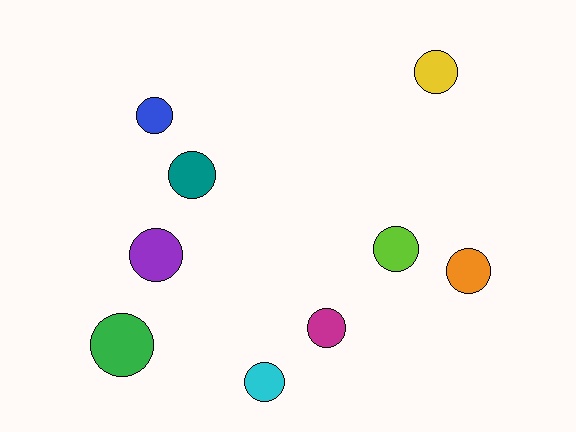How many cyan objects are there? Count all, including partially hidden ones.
There is 1 cyan object.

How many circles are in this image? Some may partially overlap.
There are 9 circles.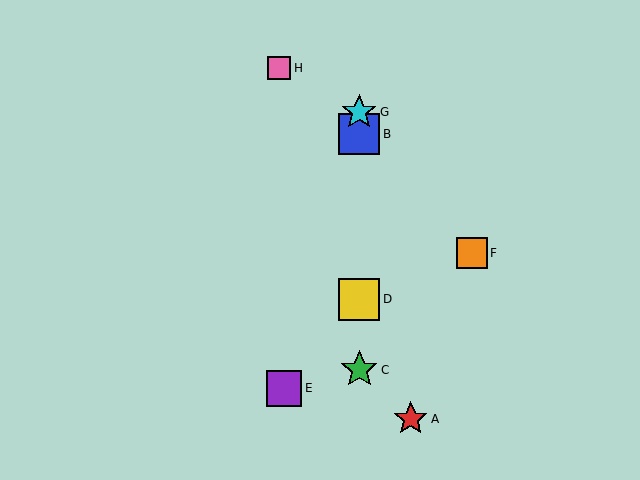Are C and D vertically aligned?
Yes, both are at x≈359.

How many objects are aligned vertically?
4 objects (B, C, D, G) are aligned vertically.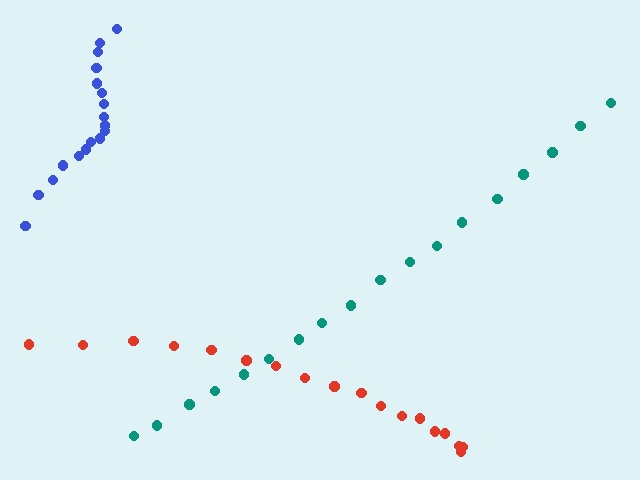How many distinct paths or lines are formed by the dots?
There are 3 distinct paths.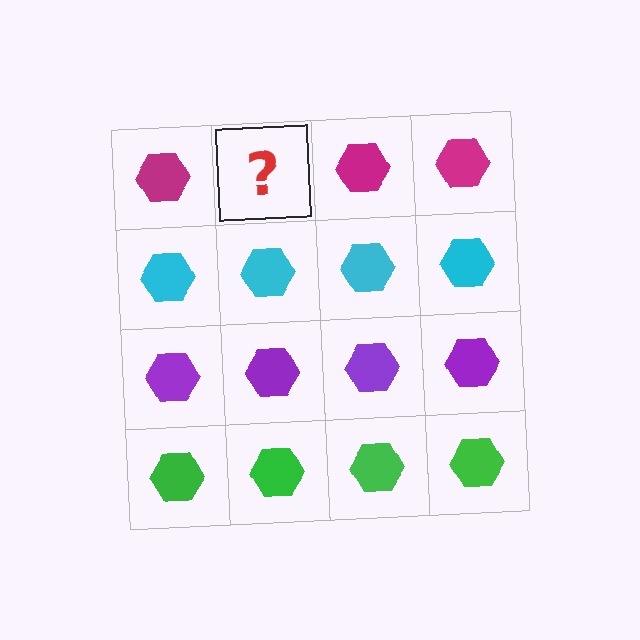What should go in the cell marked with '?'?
The missing cell should contain a magenta hexagon.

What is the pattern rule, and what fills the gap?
The rule is that each row has a consistent color. The gap should be filled with a magenta hexagon.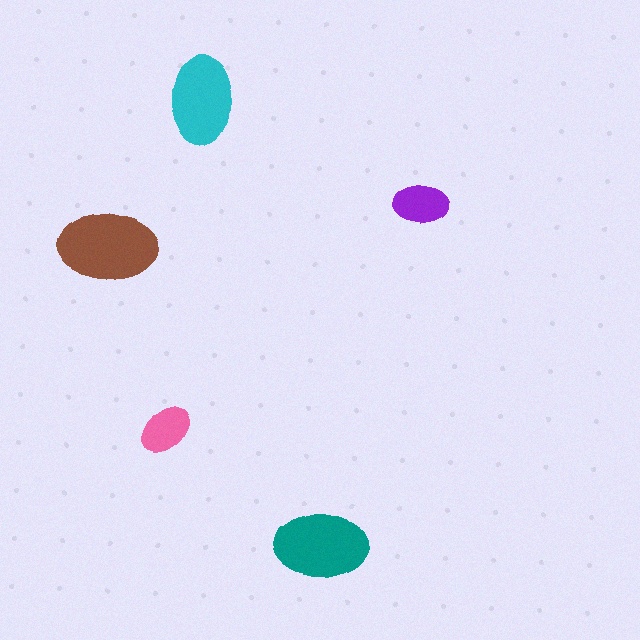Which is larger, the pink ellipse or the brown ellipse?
The brown one.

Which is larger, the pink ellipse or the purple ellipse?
The purple one.